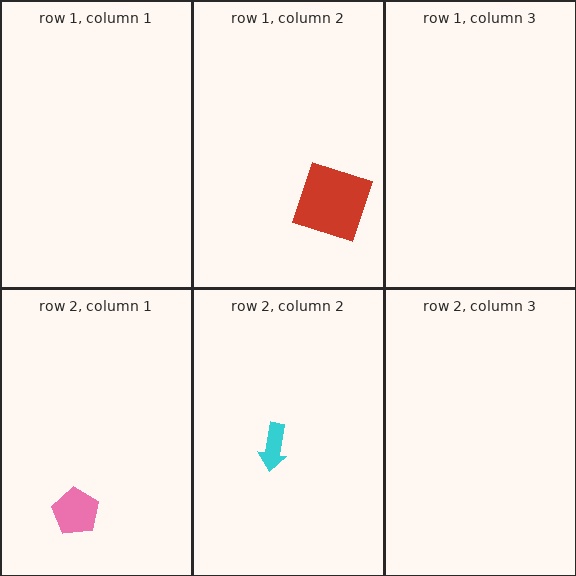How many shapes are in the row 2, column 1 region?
1.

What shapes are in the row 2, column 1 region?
The pink pentagon.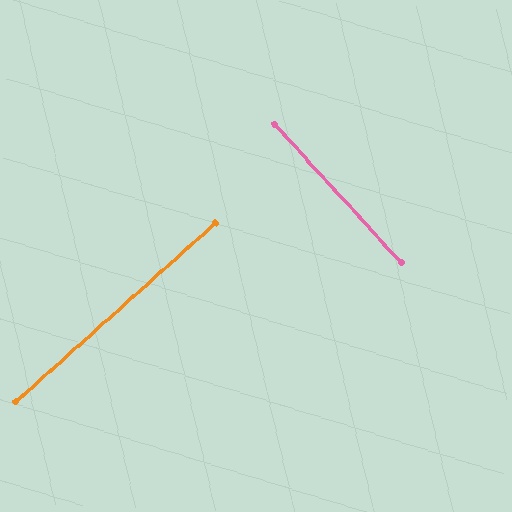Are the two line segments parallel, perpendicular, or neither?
Perpendicular — they meet at approximately 89°.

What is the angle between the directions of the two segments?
Approximately 89 degrees.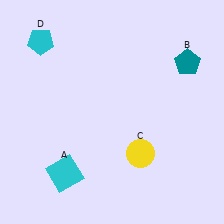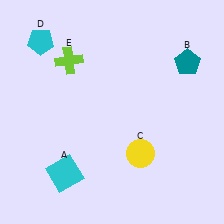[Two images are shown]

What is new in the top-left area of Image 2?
A lime cross (E) was added in the top-left area of Image 2.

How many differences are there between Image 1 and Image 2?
There is 1 difference between the two images.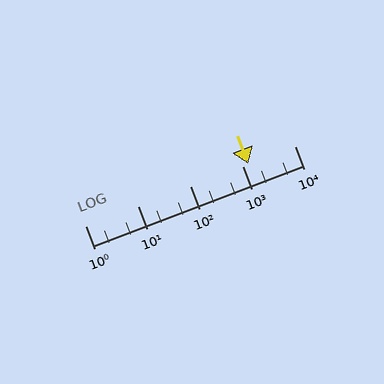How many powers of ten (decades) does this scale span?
The scale spans 4 decades, from 1 to 10000.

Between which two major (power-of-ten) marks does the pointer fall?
The pointer is between 1000 and 10000.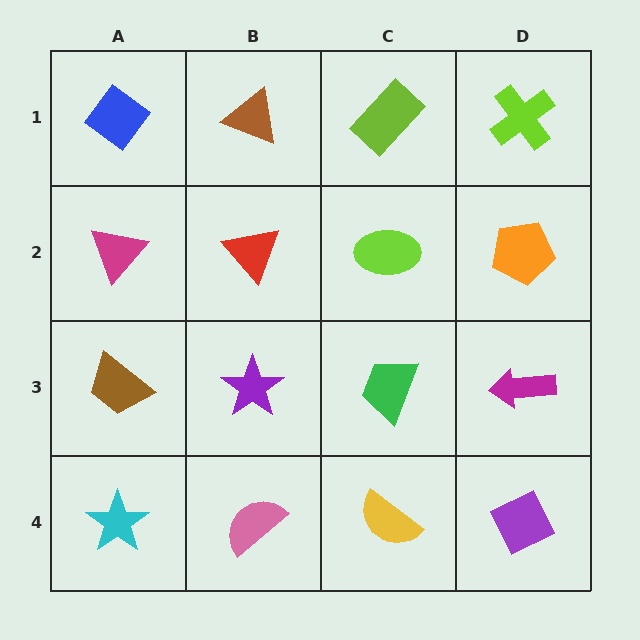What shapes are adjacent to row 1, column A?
A magenta triangle (row 2, column A), a brown triangle (row 1, column B).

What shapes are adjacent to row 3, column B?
A red triangle (row 2, column B), a pink semicircle (row 4, column B), a brown trapezoid (row 3, column A), a green trapezoid (row 3, column C).